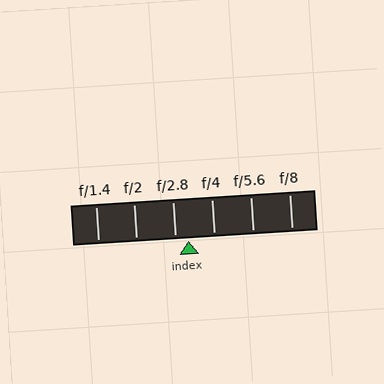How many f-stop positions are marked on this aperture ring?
There are 6 f-stop positions marked.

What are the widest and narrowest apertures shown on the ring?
The widest aperture shown is f/1.4 and the narrowest is f/8.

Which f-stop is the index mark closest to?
The index mark is closest to f/2.8.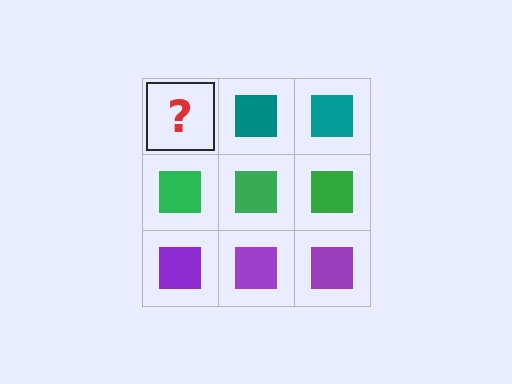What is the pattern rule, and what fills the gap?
The rule is that each row has a consistent color. The gap should be filled with a teal square.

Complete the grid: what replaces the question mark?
The question mark should be replaced with a teal square.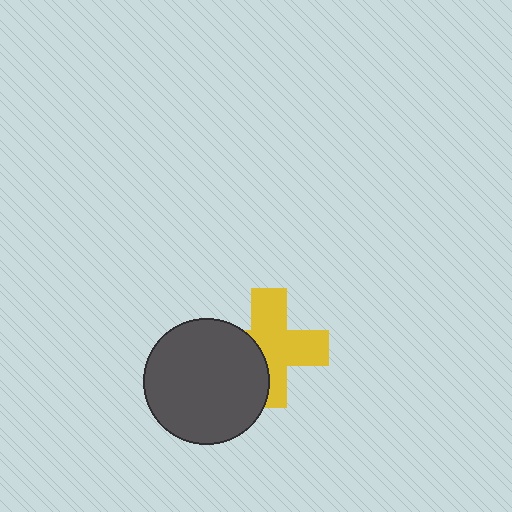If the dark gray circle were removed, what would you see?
You would see the complete yellow cross.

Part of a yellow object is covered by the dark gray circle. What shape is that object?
It is a cross.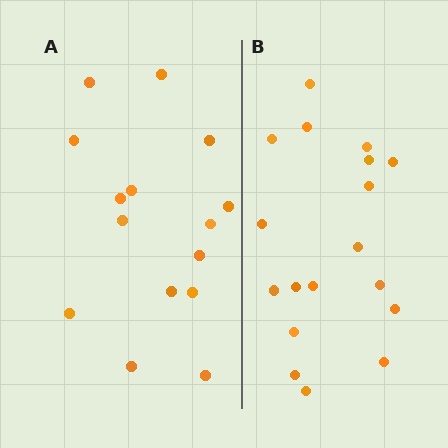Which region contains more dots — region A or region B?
Region B (the right region) has more dots.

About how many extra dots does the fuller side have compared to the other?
Region B has just a few more — roughly 2 or 3 more dots than region A.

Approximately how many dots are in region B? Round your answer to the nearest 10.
About 20 dots. (The exact count is 18, which rounds to 20.)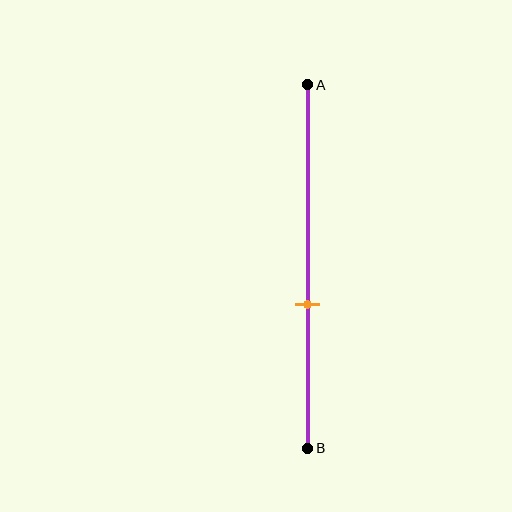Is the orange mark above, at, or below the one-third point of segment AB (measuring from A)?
The orange mark is below the one-third point of segment AB.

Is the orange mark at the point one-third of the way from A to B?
No, the mark is at about 60% from A, not at the 33% one-third point.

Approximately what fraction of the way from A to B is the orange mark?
The orange mark is approximately 60% of the way from A to B.